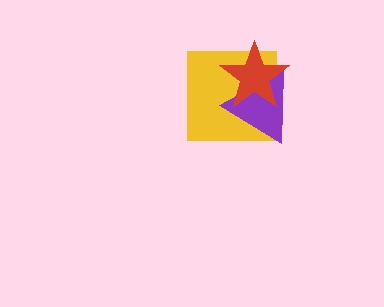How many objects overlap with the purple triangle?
2 objects overlap with the purple triangle.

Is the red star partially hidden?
No, no other shape covers it.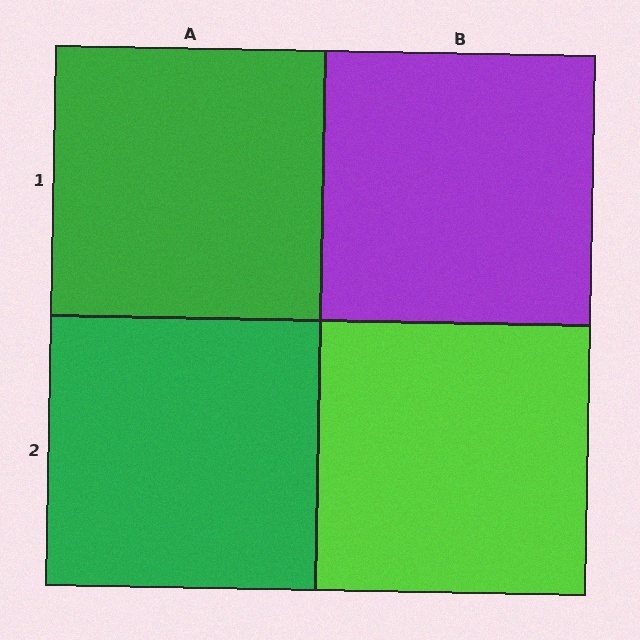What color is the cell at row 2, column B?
Lime.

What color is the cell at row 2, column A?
Green.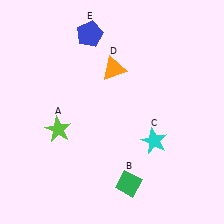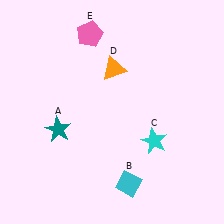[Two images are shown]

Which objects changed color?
A changed from lime to teal. B changed from green to cyan. E changed from blue to pink.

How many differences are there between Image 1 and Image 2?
There are 3 differences between the two images.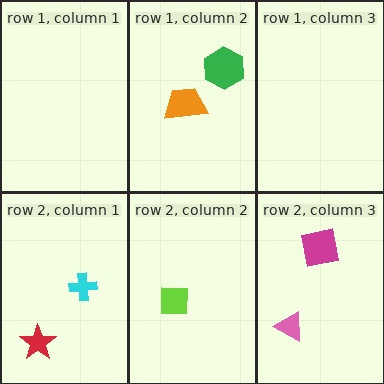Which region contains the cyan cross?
The row 2, column 1 region.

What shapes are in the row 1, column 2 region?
The orange trapezoid, the green hexagon.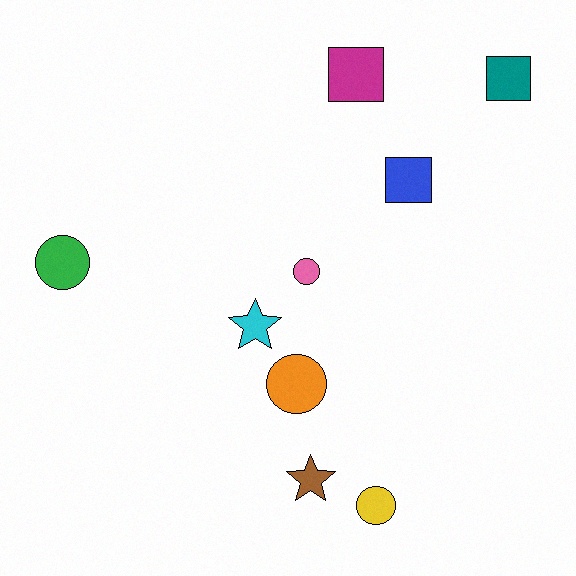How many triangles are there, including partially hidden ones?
There are no triangles.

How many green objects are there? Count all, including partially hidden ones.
There is 1 green object.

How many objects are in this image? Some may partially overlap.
There are 9 objects.